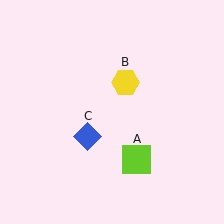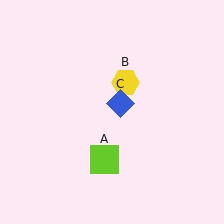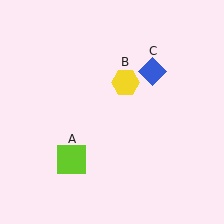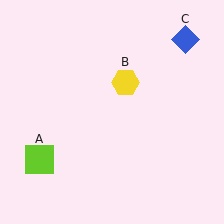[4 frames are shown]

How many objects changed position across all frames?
2 objects changed position: lime square (object A), blue diamond (object C).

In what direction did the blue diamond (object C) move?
The blue diamond (object C) moved up and to the right.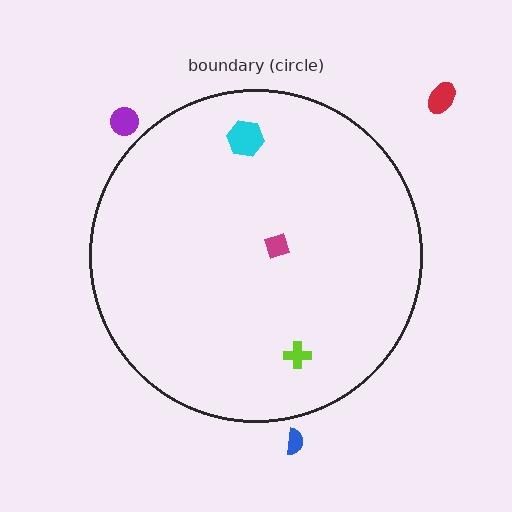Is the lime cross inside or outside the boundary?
Inside.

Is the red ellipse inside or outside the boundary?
Outside.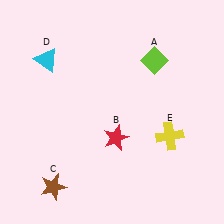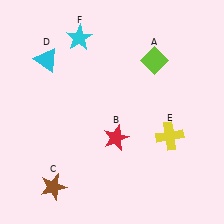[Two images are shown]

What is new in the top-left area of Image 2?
A cyan star (F) was added in the top-left area of Image 2.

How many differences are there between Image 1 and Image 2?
There is 1 difference between the two images.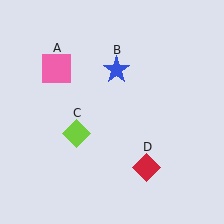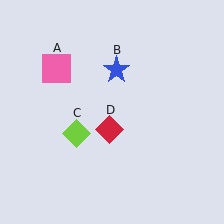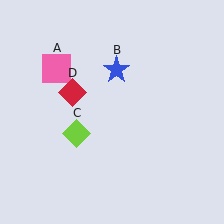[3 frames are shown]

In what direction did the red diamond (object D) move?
The red diamond (object D) moved up and to the left.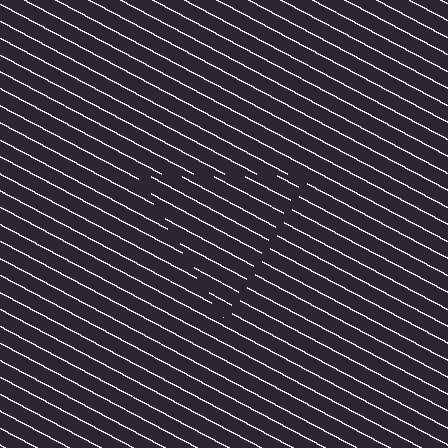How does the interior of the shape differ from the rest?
The interior of the shape contains the same grating, shifted by half a period — the contour is defined by the phase discontinuity where line-ends from the inner and outer gratings abut.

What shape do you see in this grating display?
An illusory triangle. The interior of the shape contains the same grating, shifted by half a period — the contour is defined by the phase discontinuity where line-ends from the inner and outer gratings abut.